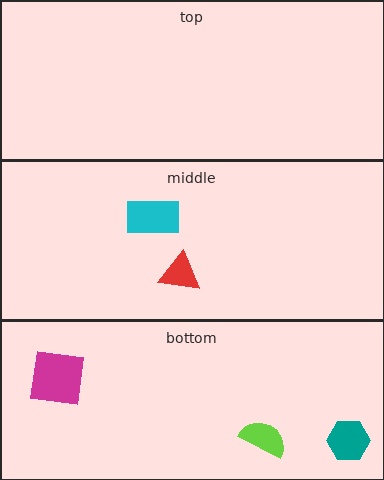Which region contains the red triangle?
The middle region.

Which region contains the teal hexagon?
The bottom region.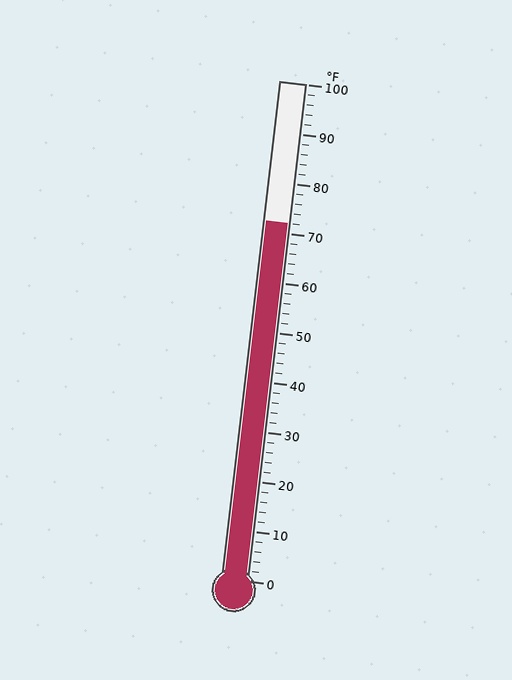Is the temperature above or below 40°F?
The temperature is above 40°F.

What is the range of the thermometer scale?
The thermometer scale ranges from 0°F to 100°F.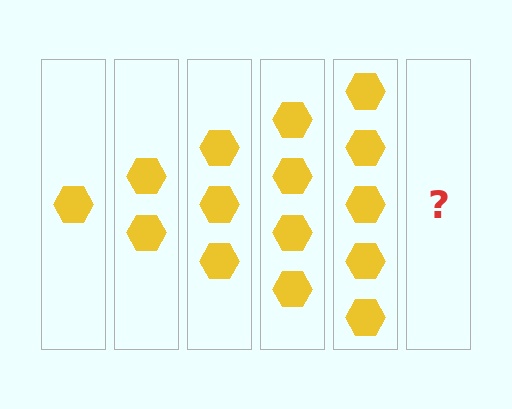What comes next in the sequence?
The next element should be 6 hexagons.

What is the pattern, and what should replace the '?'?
The pattern is that each step adds one more hexagon. The '?' should be 6 hexagons.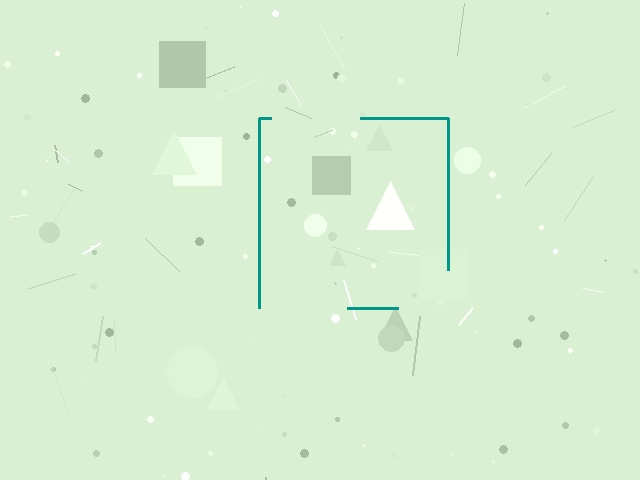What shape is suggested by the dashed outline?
The dashed outline suggests a square.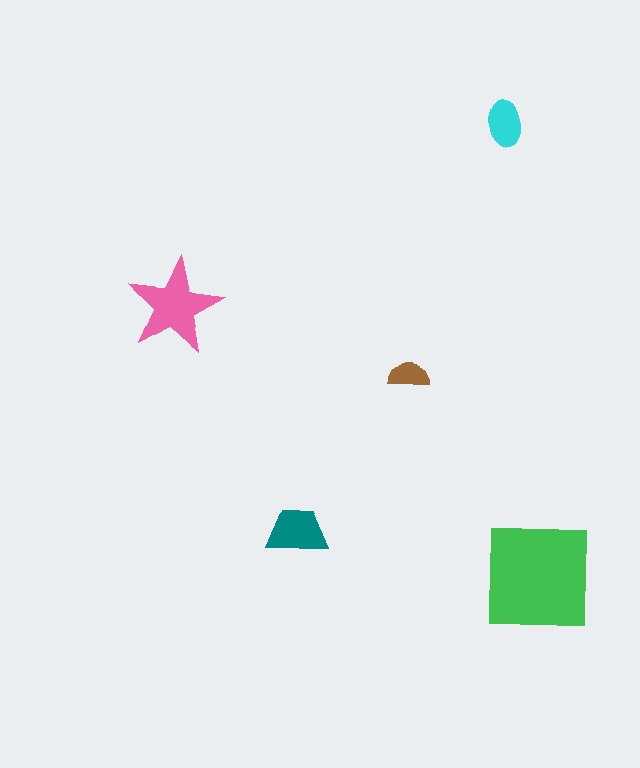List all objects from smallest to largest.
The brown semicircle, the cyan ellipse, the teal trapezoid, the pink star, the green square.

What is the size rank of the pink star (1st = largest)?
2nd.